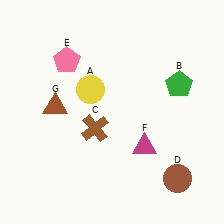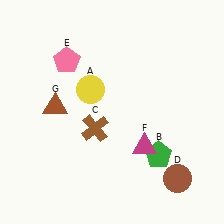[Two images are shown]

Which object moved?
The green pentagon (B) moved down.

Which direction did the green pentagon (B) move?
The green pentagon (B) moved down.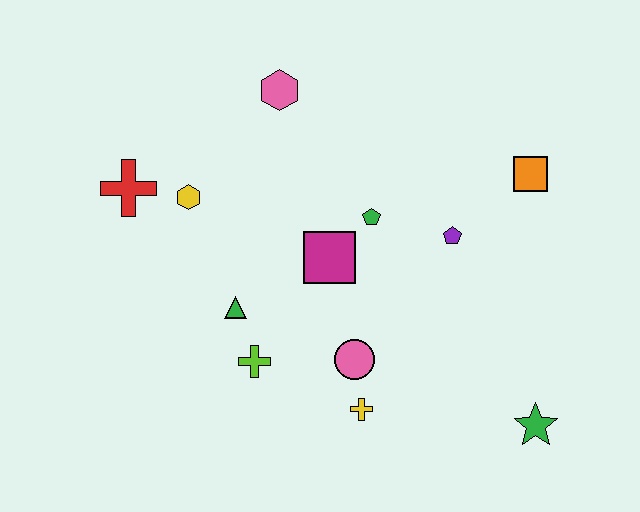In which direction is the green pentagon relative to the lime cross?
The green pentagon is above the lime cross.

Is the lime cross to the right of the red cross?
Yes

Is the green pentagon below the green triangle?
No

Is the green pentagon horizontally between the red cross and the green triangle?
No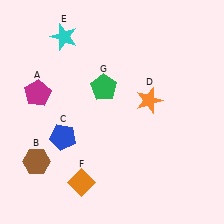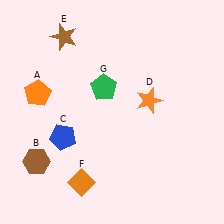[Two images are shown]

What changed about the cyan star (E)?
In Image 1, E is cyan. In Image 2, it changed to brown.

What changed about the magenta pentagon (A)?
In Image 1, A is magenta. In Image 2, it changed to orange.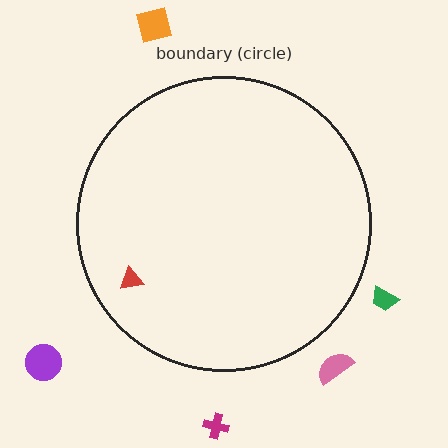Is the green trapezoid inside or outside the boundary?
Outside.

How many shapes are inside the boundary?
1 inside, 5 outside.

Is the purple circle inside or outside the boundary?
Outside.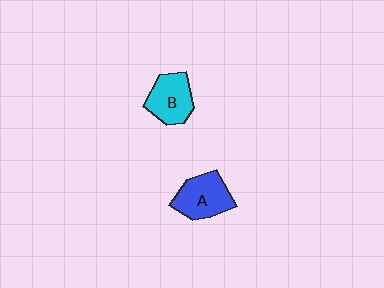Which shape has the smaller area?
Shape B (cyan).